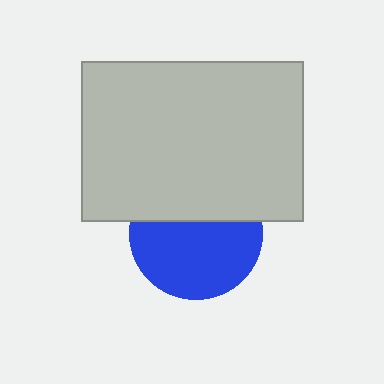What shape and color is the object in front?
The object in front is a light gray rectangle.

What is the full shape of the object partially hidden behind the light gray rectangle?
The partially hidden object is a blue circle.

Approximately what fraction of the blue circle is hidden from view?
Roughly 39% of the blue circle is hidden behind the light gray rectangle.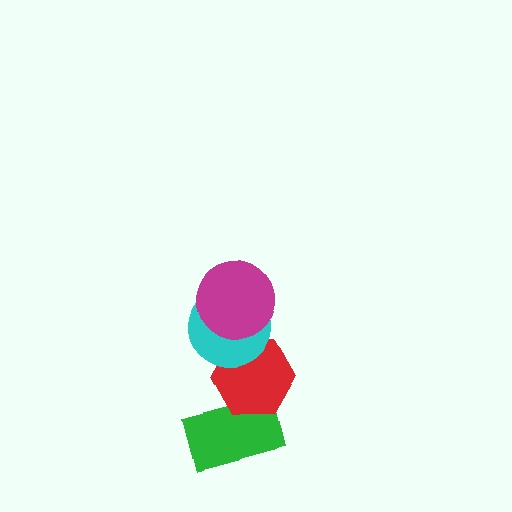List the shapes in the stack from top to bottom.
From top to bottom: the magenta circle, the cyan circle, the red hexagon, the green rectangle.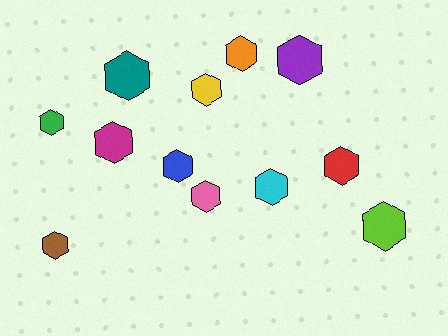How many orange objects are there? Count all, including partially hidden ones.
There is 1 orange object.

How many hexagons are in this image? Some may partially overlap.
There are 12 hexagons.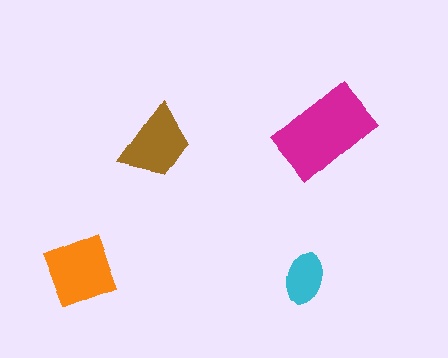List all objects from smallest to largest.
The cyan ellipse, the brown trapezoid, the orange square, the magenta rectangle.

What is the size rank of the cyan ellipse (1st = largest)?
4th.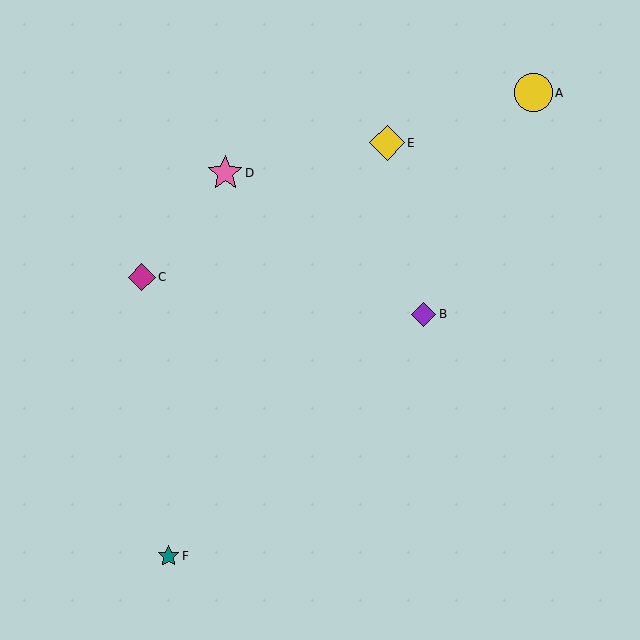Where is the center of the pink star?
The center of the pink star is at (225, 173).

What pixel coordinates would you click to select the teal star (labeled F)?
Click at (169, 556) to select the teal star F.